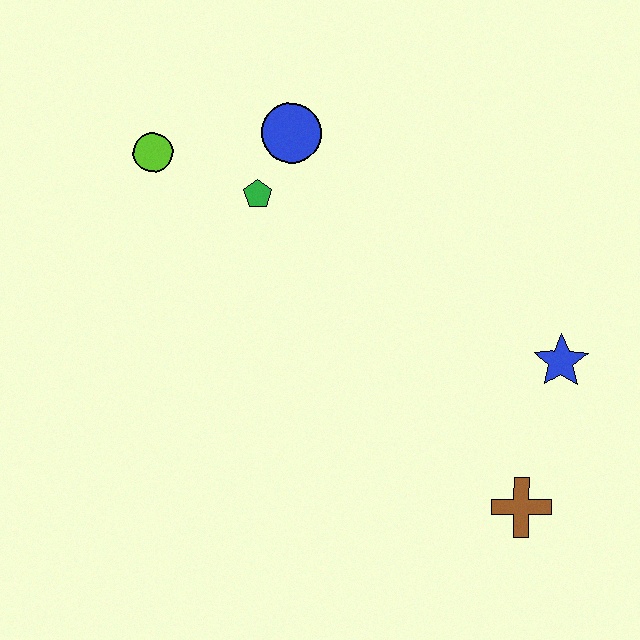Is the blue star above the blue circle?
No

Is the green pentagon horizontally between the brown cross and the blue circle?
No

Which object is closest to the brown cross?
The blue star is closest to the brown cross.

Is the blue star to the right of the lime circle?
Yes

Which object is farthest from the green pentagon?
The brown cross is farthest from the green pentagon.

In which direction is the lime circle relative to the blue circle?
The lime circle is to the left of the blue circle.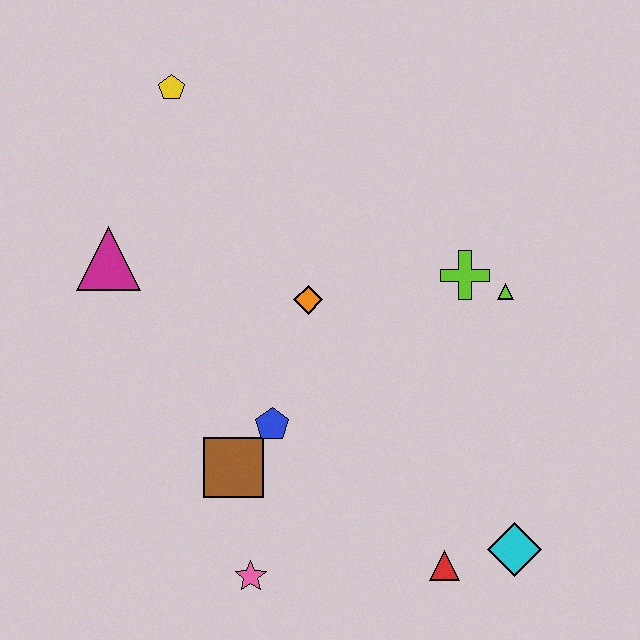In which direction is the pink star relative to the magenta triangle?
The pink star is below the magenta triangle.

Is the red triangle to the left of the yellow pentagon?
No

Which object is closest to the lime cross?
The lime triangle is closest to the lime cross.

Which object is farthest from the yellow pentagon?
The cyan diamond is farthest from the yellow pentagon.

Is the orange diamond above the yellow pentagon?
No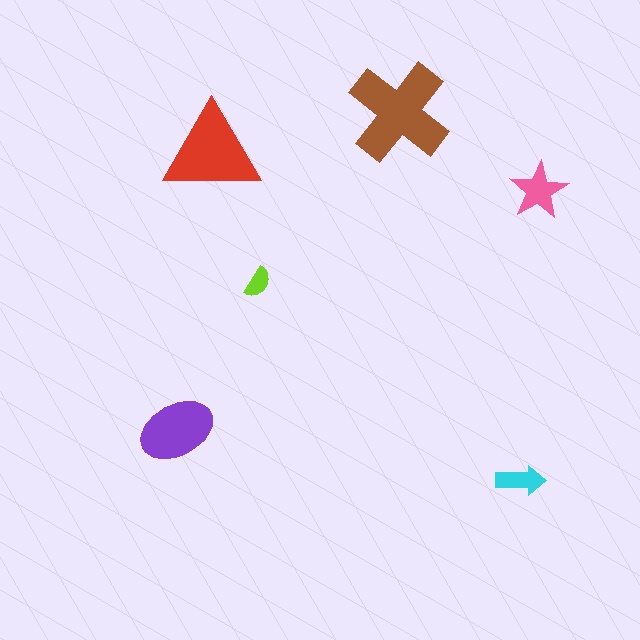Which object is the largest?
The brown cross.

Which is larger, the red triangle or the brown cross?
The brown cross.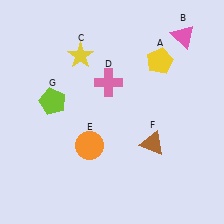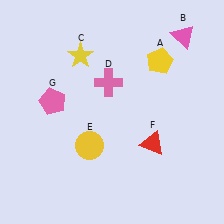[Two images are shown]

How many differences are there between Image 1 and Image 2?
There are 3 differences between the two images.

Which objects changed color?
E changed from orange to yellow. F changed from brown to red. G changed from lime to pink.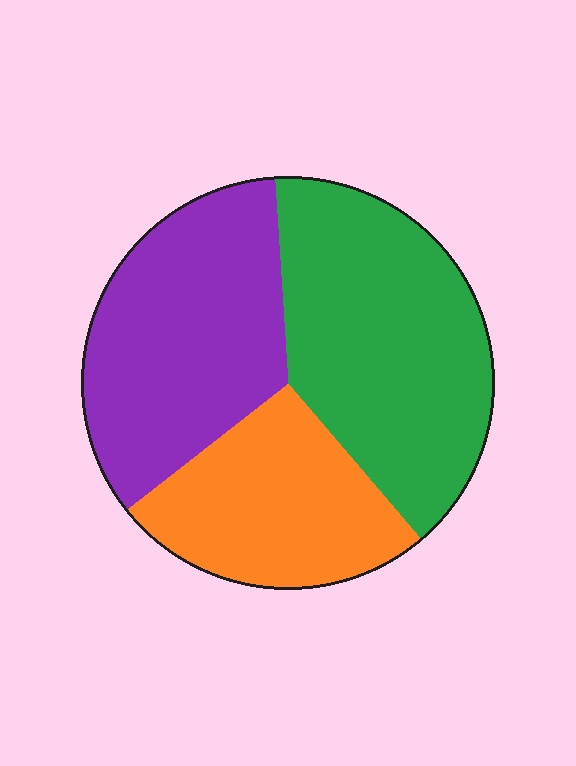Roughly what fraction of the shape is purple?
Purple takes up between a quarter and a half of the shape.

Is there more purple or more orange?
Purple.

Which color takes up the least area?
Orange, at roughly 25%.